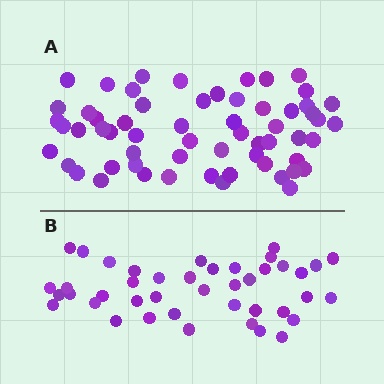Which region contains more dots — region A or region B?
Region A (the top region) has more dots.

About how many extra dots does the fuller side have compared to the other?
Region A has approximately 20 more dots than region B.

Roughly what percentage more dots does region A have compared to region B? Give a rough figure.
About 45% more.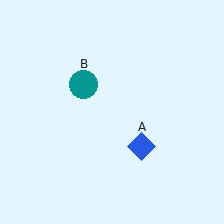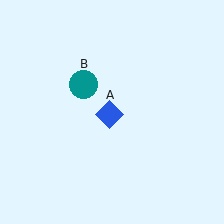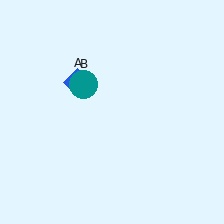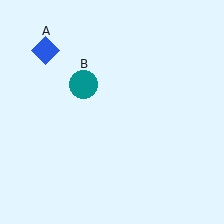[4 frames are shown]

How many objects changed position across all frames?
1 object changed position: blue diamond (object A).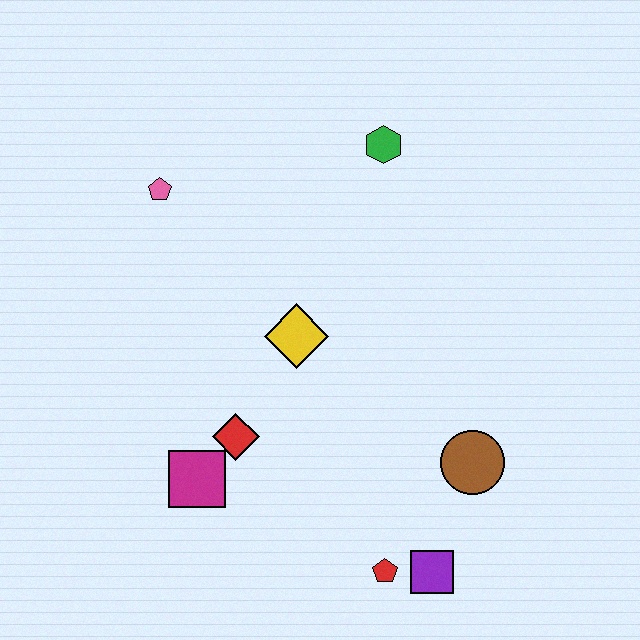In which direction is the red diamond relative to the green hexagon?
The red diamond is below the green hexagon.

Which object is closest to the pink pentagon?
The yellow diamond is closest to the pink pentagon.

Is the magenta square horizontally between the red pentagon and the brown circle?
No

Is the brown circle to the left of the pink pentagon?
No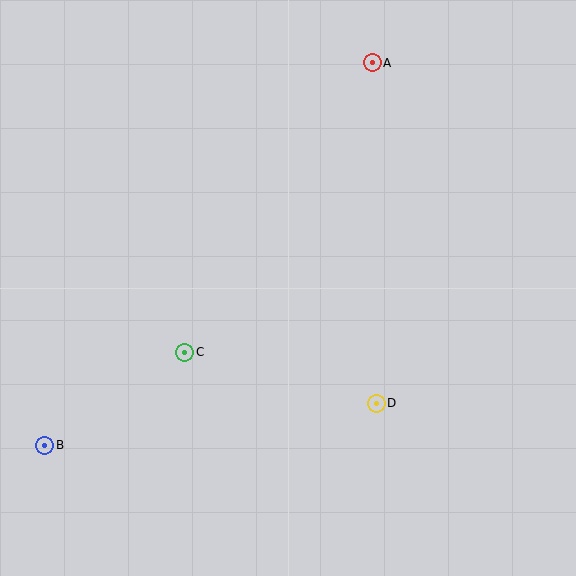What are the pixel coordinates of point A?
Point A is at (372, 63).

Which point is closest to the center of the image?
Point C at (185, 352) is closest to the center.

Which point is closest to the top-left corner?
Point A is closest to the top-left corner.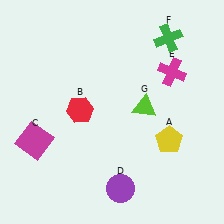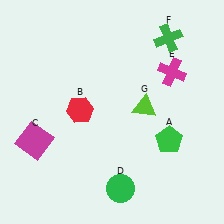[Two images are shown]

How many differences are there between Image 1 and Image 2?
There are 2 differences between the two images.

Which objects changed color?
A changed from yellow to green. D changed from purple to green.